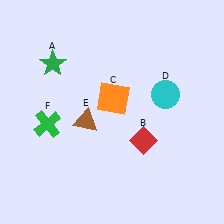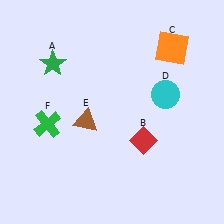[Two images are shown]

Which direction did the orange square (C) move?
The orange square (C) moved right.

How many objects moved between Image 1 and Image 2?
1 object moved between the two images.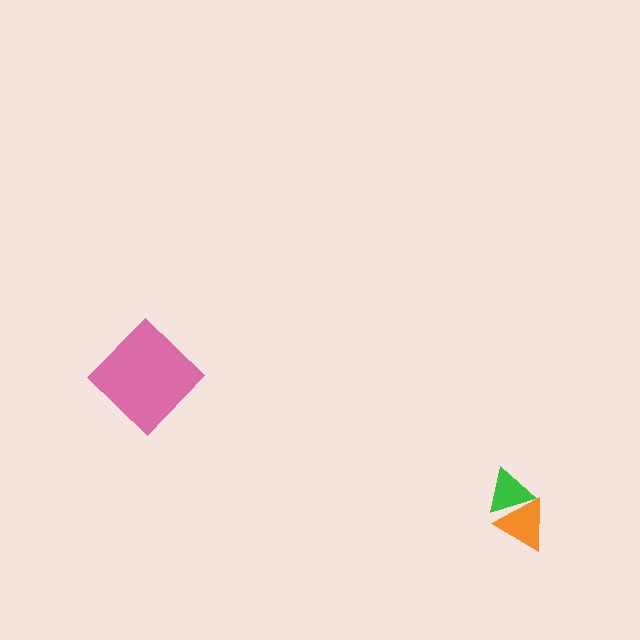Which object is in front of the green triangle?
The orange triangle is in front of the green triangle.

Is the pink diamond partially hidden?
No, no other shape covers it.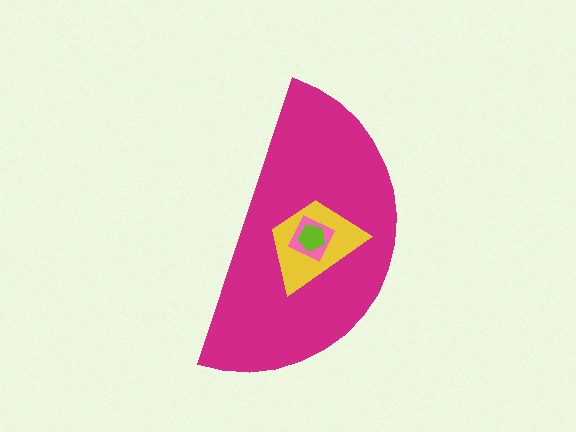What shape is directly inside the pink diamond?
The lime pentagon.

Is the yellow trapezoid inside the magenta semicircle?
Yes.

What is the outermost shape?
The magenta semicircle.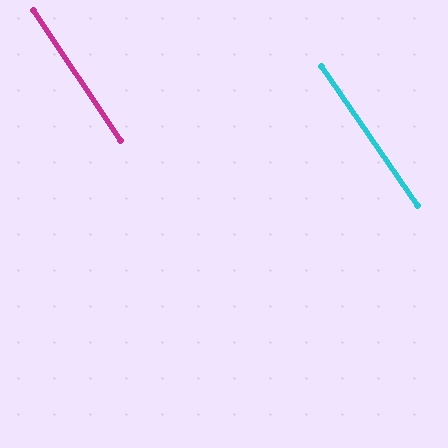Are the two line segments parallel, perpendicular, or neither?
Parallel — their directions differ by only 1.4°.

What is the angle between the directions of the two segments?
Approximately 1 degree.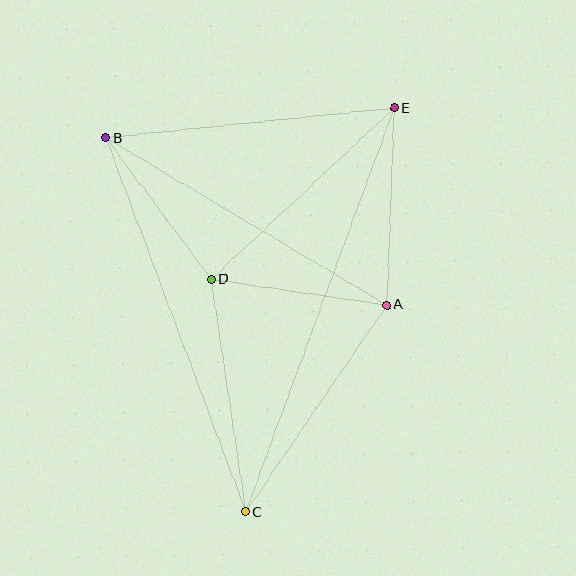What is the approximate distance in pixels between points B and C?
The distance between B and C is approximately 399 pixels.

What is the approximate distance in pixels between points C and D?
The distance between C and D is approximately 235 pixels.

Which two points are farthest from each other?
Points C and E are farthest from each other.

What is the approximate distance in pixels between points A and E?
The distance between A and E is approximately 197 pixels.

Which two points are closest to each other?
Points B and D are closest to each other.